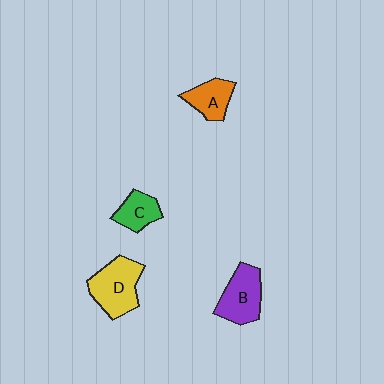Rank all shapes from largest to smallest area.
From largest to smallest: D (yellow), B (purple), A (orange), C (green).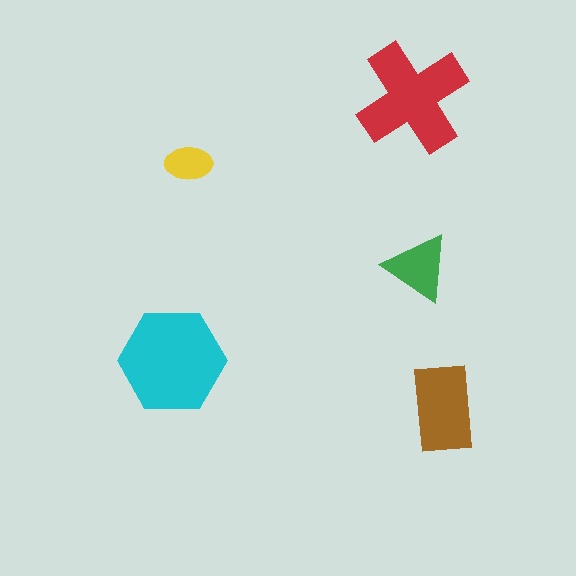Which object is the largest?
The cyan hexagon.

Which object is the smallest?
The yellow ellipse.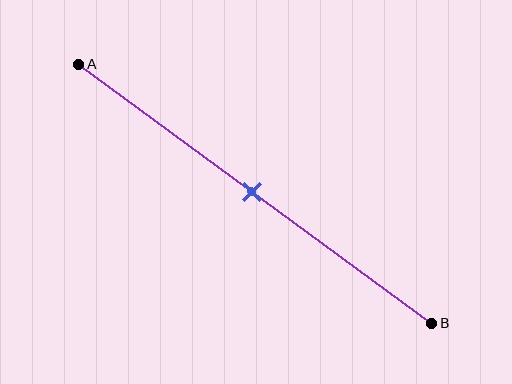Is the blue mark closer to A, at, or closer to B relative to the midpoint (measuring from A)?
The blue mark is approximately at the midpoint of segment AB.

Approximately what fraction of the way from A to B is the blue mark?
The blue mark is approximately 50% of the way from A to B.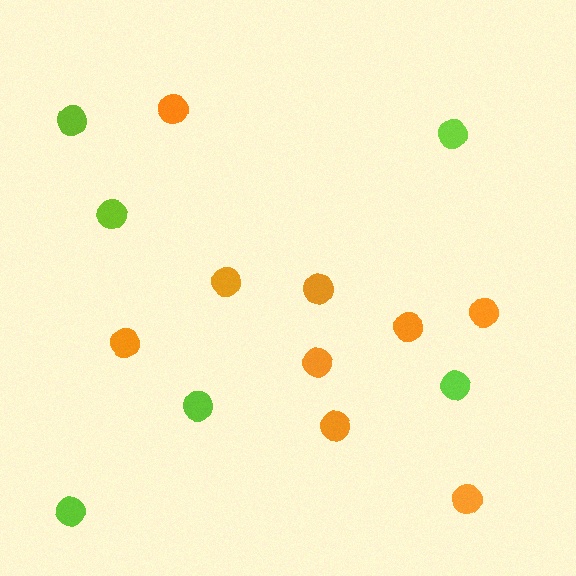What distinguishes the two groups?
There are 2 groups: one group of orange circles (9) and one group of lime circles (6).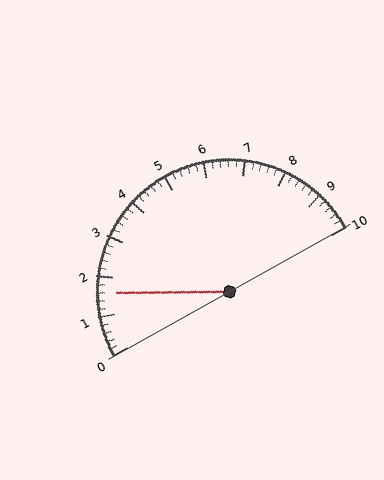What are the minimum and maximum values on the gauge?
The gauge ranges from 0 to 10.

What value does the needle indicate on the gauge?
The needle indicates approximately 1.6.